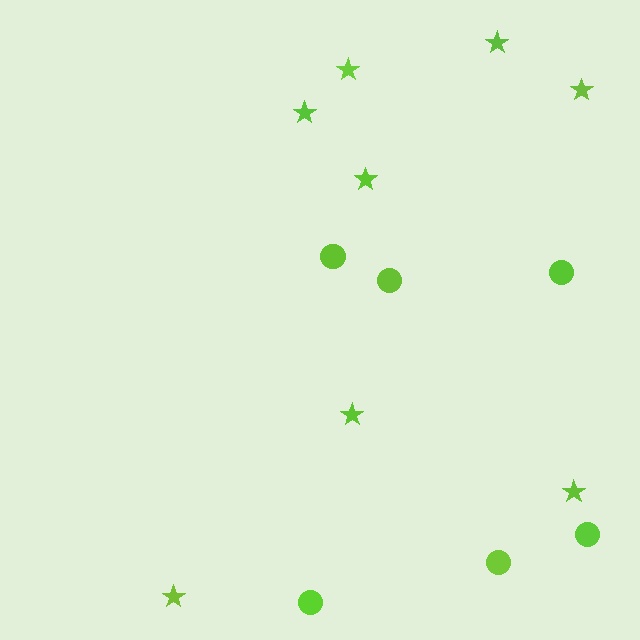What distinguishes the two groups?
There are 2 groups: one group of stars (8) and one group of circles (6).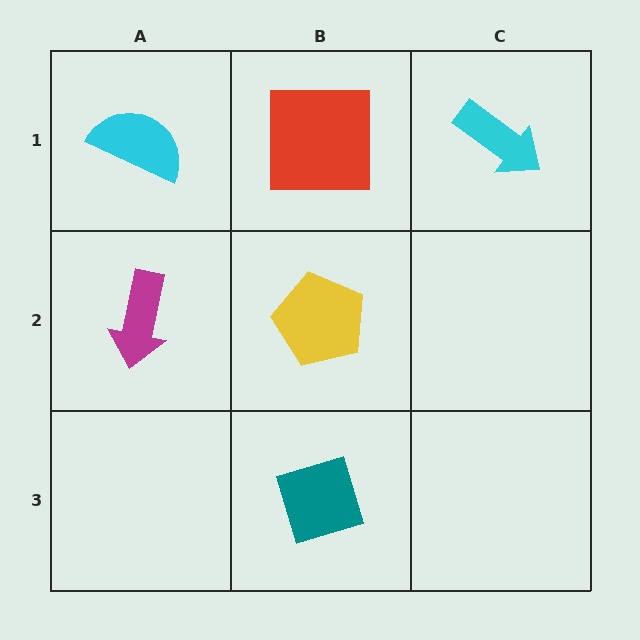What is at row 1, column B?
A red square.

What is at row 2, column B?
A yellow pentagon.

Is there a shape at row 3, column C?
No, that cell is empty.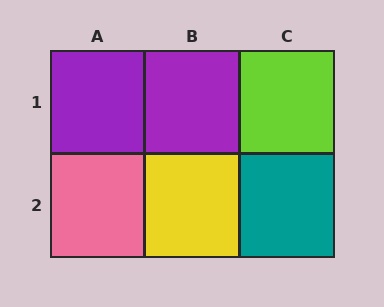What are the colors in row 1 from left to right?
Purple, purple, lime.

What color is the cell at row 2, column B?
Yellow.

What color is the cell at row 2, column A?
Pink.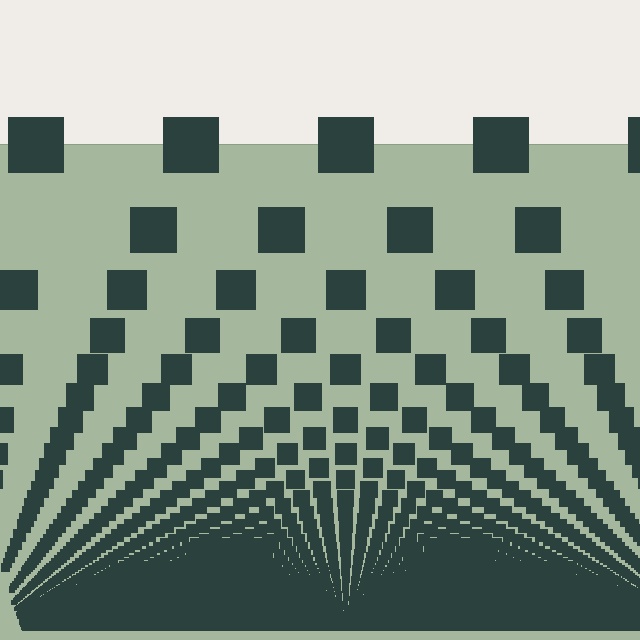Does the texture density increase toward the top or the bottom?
Density increases toward the bottom.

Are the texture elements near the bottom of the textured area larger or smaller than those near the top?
Smaller. The gradient is inverted — elements near the bottom are smaller and denser.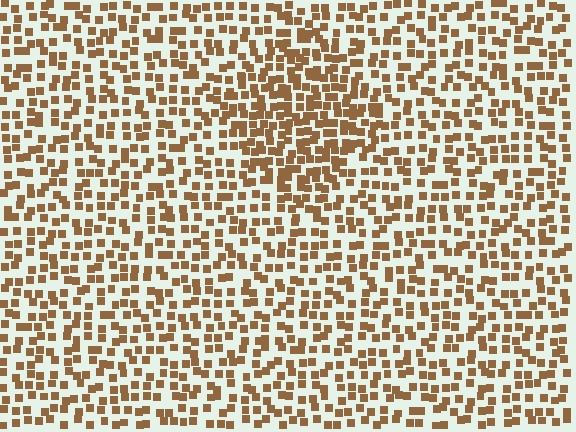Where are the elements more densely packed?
The elements are more densely packed inside the diamond boundary.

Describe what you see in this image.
The image contains small brown elements arranged at two different densities. A diamond-shaped region is visible where the elements are more densely packed than the surrounding area.